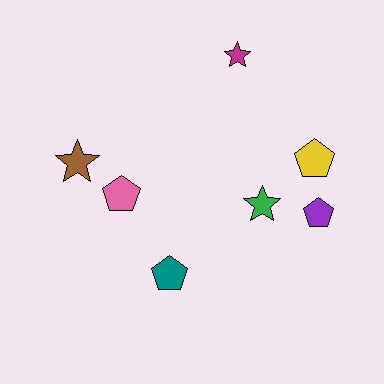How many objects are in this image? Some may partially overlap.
There are 7 objects.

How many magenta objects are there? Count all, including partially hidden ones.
There is 1 magenta object.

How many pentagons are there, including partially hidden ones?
There are 4 pentagons.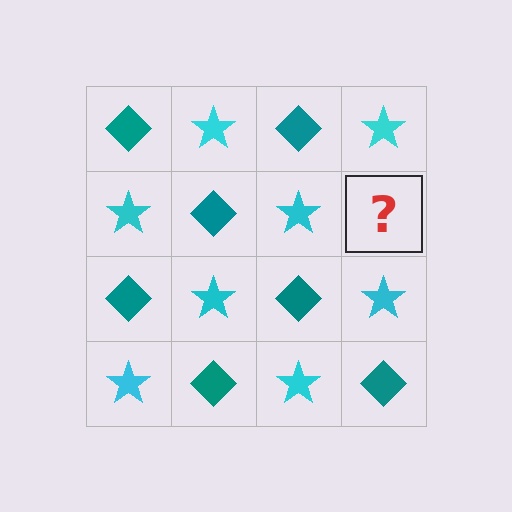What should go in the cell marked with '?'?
The missing cell should contain a teal diamond.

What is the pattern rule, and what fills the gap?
The rule is that it alternates teal diamond and cyan star in a checkerboard pattern. The gap should be filled with a teal diamond.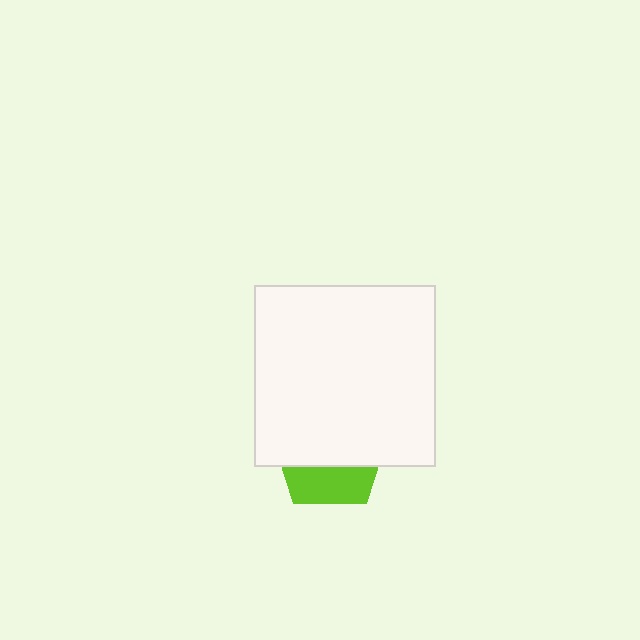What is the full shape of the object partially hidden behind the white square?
The partially hidden object is a lime pentagon.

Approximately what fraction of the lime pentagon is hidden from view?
Roughly 66% of the lime pentagon is hidden behind the white square.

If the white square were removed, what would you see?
You would see the complete lime pentagon.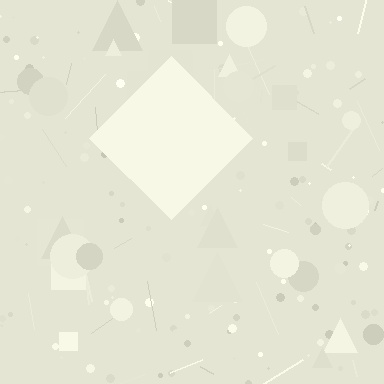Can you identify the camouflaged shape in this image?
The camouflaged shape is a diamond.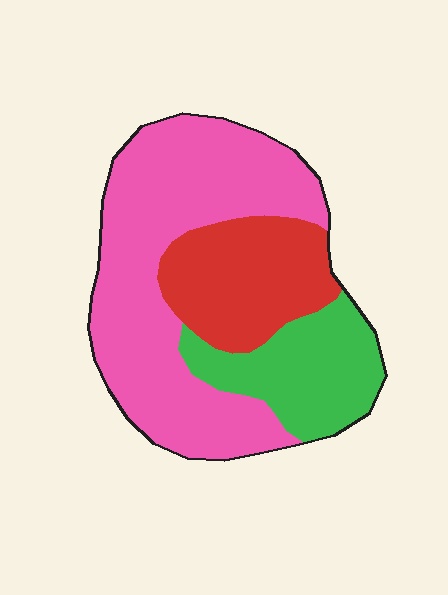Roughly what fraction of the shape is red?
Red takes up less than a quarter of the shape.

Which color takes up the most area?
Pink, at roughly 55%.